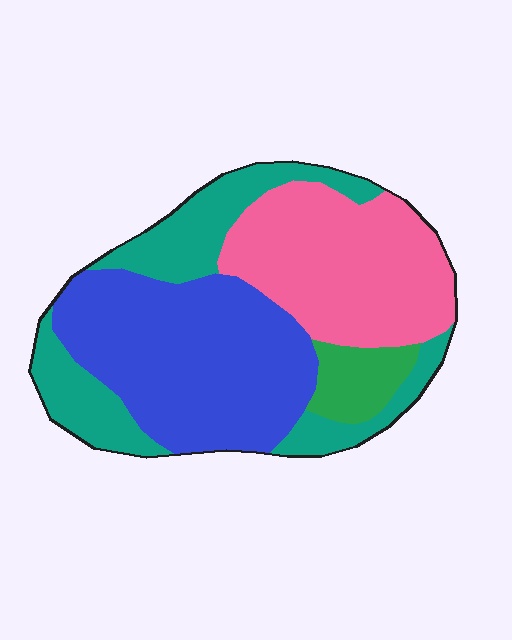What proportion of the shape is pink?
Pink covers around 30% of the shape.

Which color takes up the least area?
Green, at roughly 5%.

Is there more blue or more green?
Blue.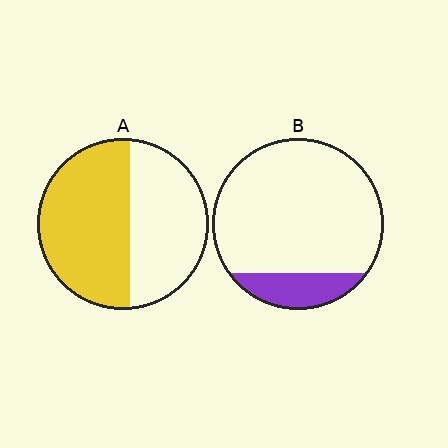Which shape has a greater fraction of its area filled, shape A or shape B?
Shape A.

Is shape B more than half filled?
No.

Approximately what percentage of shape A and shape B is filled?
A is approximately 55% and B is approximately 15%.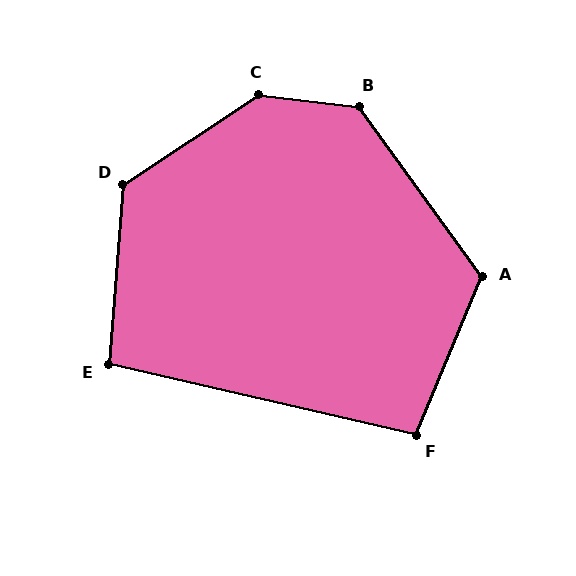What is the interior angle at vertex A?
Approximately 121 degrees (obtuse).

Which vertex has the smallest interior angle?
E, at approximately 98 degrees.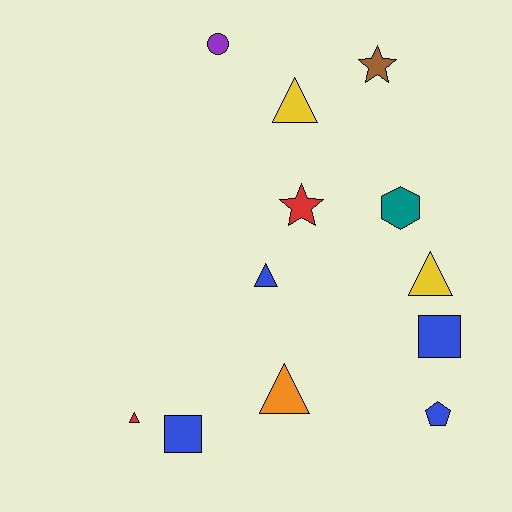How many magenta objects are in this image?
There are no magenta objects.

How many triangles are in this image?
There are 5 triangles.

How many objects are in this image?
There are 12 objects.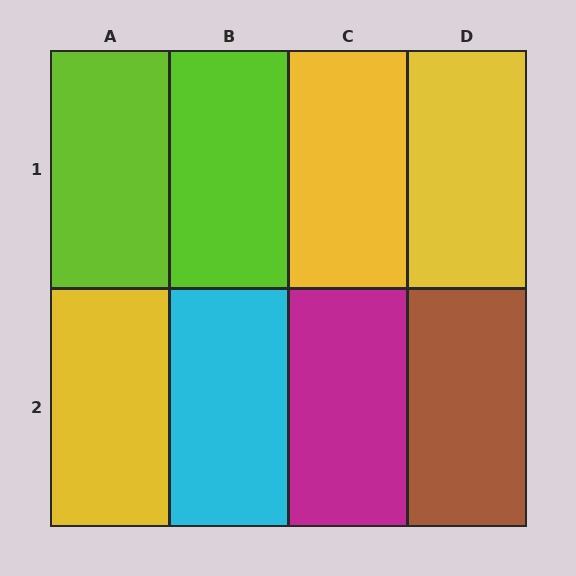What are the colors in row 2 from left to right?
Yellow, cyan, magenta, brown.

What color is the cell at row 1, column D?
Yellow.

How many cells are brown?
1 cell is brown.